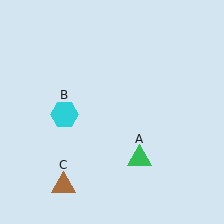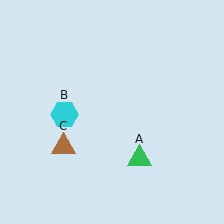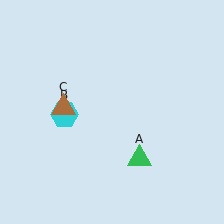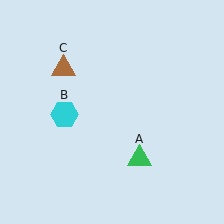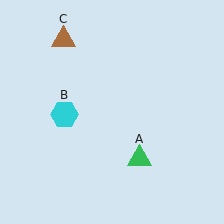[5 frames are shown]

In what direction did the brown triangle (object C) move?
The brown triangle (object C) moved up.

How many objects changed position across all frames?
1 object changed position: brown triangle (object C).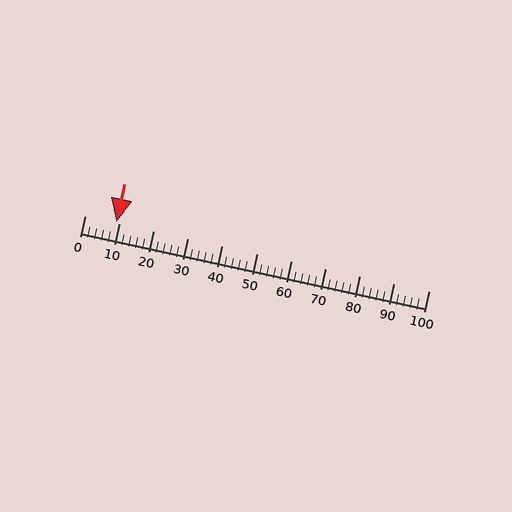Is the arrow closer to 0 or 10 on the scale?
The arrow is closer to 10.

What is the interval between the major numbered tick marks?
The major tick marks are spaced 10 units apart.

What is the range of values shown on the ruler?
The ruler shows values from 0 to 100.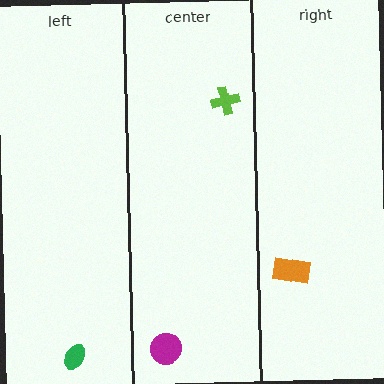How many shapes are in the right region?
1.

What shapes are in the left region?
The green ellipse.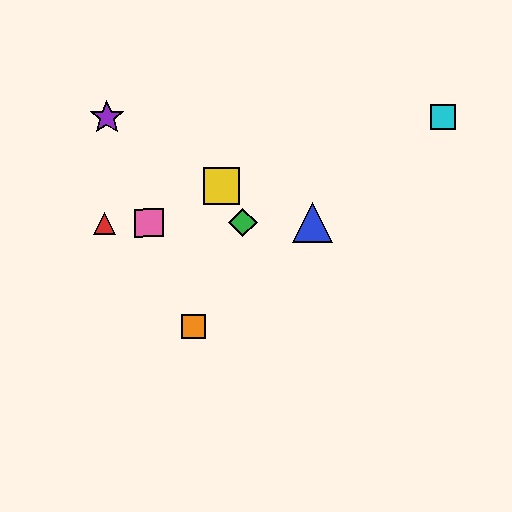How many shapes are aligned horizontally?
4 shapes (the red triangle, the blue triangle, the green diamond, the pink square) are aligned horizontally.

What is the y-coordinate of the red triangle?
The red triangle is at y≈223.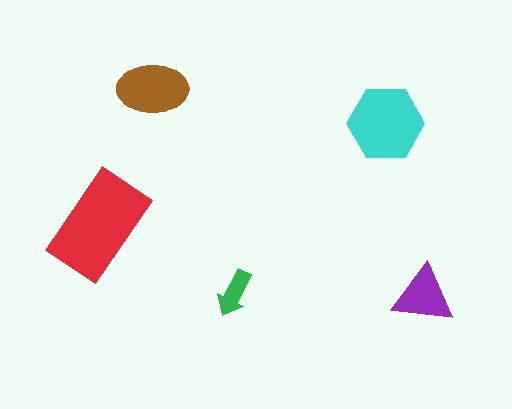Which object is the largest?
The red rectangle.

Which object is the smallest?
The green arrow.